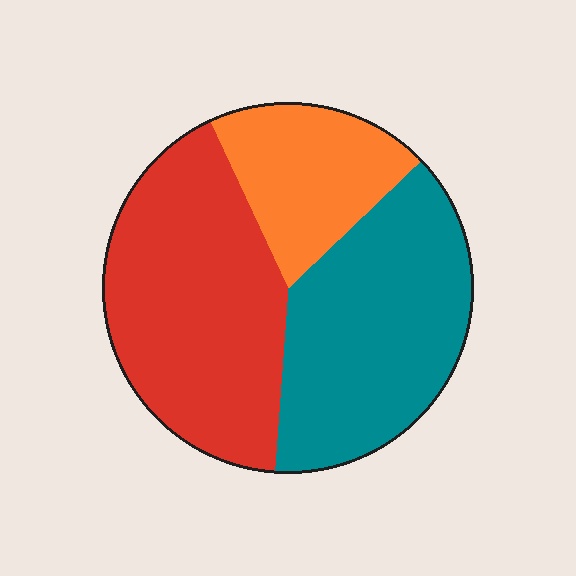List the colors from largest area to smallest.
From largest to smallest: red, teal, orange.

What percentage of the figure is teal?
Teal covers 38% of the figure.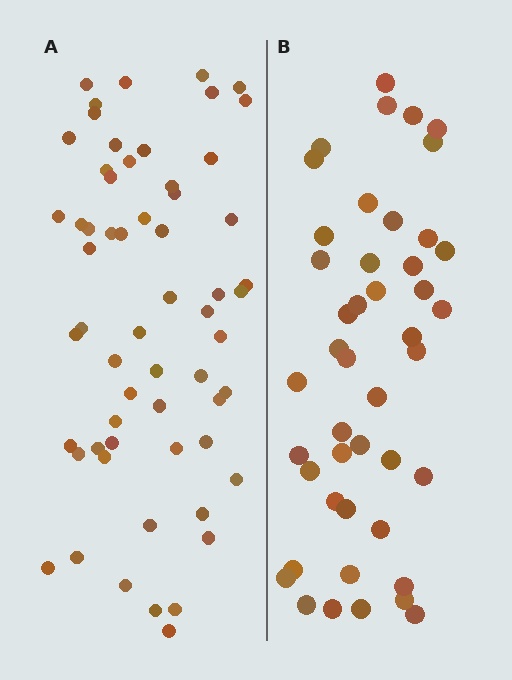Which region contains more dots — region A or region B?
Region A (the left region) has more dots.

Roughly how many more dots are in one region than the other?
Region A has approximately 15 more dots than region B.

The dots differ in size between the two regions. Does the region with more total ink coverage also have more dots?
No. Region B has more total ink coverage because its dots are larger, but region A actually contains more individual dots. Total area can be misleading — the number of items is what matters here.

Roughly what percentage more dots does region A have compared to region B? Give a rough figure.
About 35% more.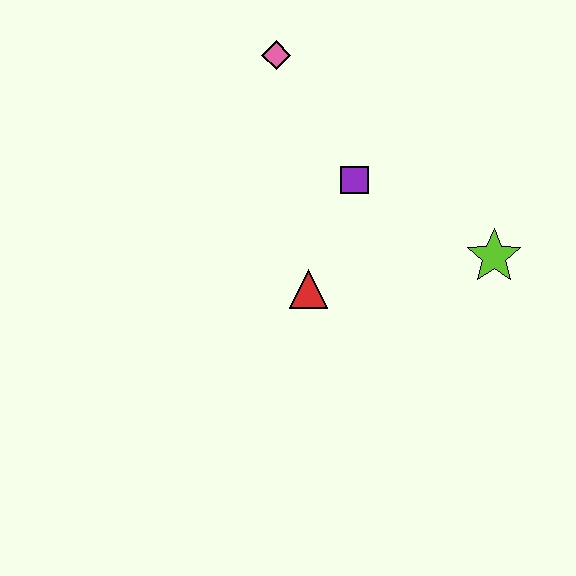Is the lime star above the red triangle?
Yes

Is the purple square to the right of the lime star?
No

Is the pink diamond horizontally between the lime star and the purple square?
No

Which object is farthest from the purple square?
The lime star is farthest from the purple square.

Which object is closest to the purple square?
The red triangle is closest to the purple square.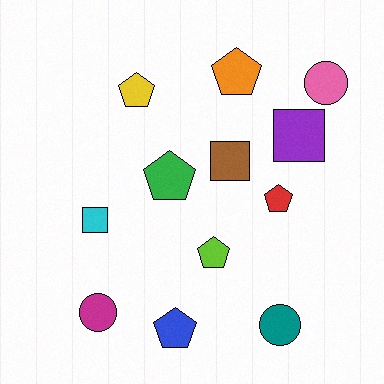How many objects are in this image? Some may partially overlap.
There are 12 objects.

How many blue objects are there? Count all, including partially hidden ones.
There is 1 blue object.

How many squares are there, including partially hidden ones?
There are 3 squares.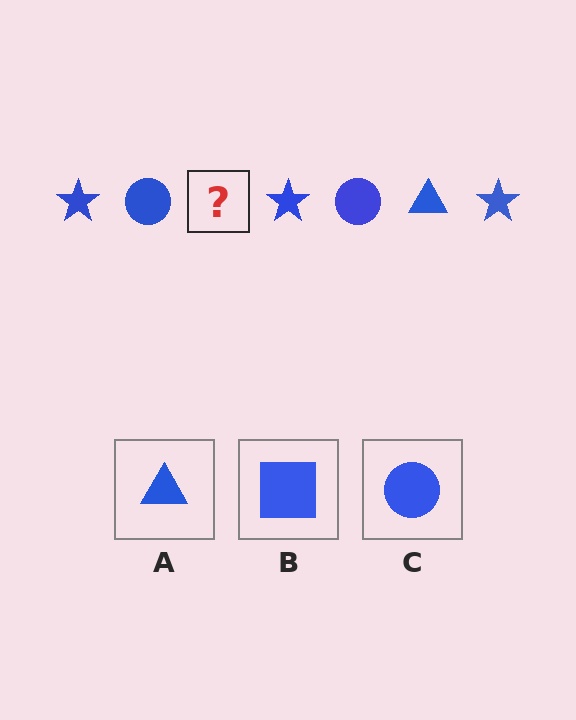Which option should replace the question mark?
Option A.